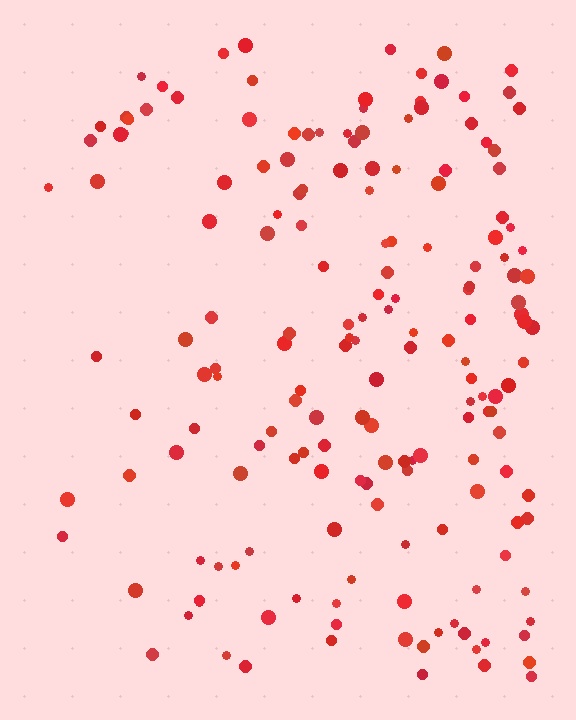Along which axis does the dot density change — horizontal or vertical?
Horizontal.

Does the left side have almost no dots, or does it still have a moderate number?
Still a moderate number, just noticeably fewer than the right.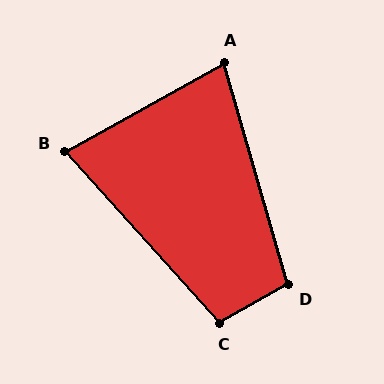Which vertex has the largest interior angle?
D, at approximately 103 degrees.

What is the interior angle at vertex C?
Approximately 103 degrees (obtuse).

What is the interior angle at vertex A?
Approximately 77 degrees (acute).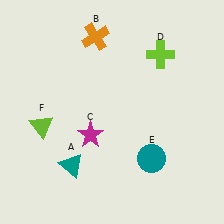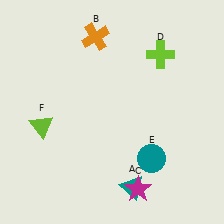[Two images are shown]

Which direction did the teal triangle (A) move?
The teal triangle (A) moved right.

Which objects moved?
The objects that moved are: the teal triangle (A), the magenta star (C).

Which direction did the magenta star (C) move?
The magenta star (C) moved down.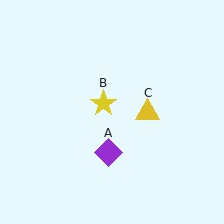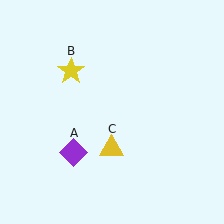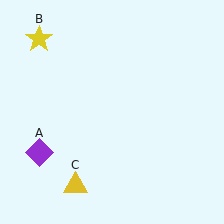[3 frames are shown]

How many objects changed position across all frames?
3 objects changed position: purple diamond (object A), yellow star (object B), yellow triangle (object C).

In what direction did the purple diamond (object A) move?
The purple diamond (object A) moved left.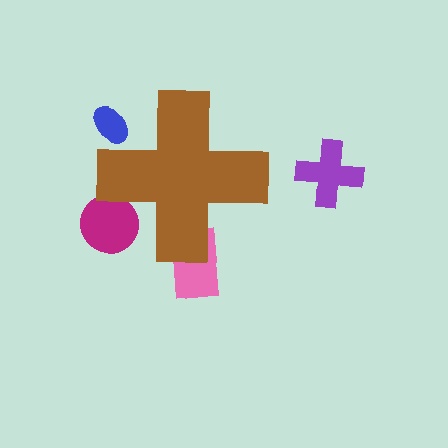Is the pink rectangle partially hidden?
Yes, the pink rectangle is partially hidden behind the brown cross.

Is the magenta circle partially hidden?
Yes, the magenta circle is partially hidden behind the brown cross.